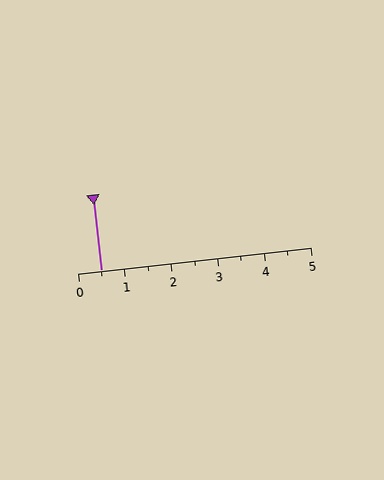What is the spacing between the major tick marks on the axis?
The major ticks are spaced 1 apart.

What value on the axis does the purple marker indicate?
The marker indicates approximately 0.5.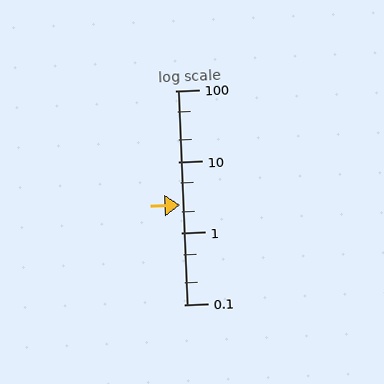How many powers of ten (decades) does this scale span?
The scale spans 3 decades, from 0.1 to 100.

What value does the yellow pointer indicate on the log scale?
The pointer indicates approximately 2.5.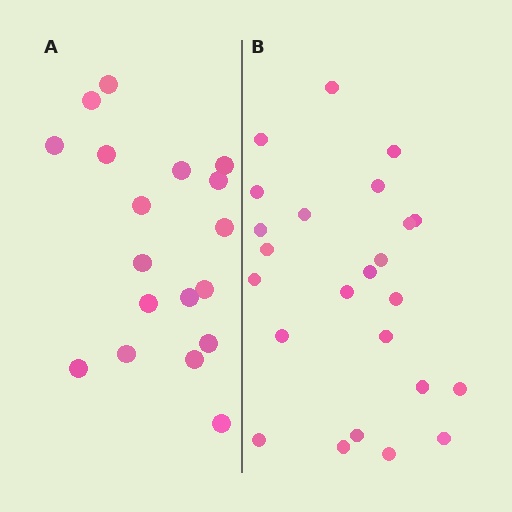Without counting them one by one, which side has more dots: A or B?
Region B (the right region) has more dots.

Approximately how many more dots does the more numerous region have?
Region B has about 6 more dots than region A.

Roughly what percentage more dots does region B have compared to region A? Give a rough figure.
About 35% more.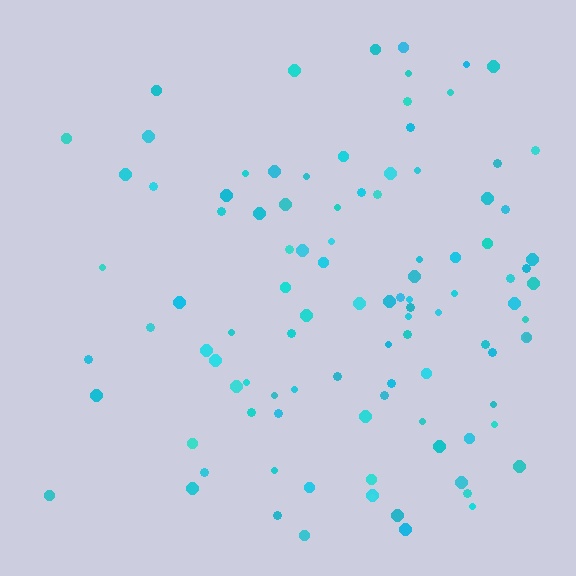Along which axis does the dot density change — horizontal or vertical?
Horizontal.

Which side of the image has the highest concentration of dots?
The right.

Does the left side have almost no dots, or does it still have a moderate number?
Still a moderate number, just noticeably fewer than the right.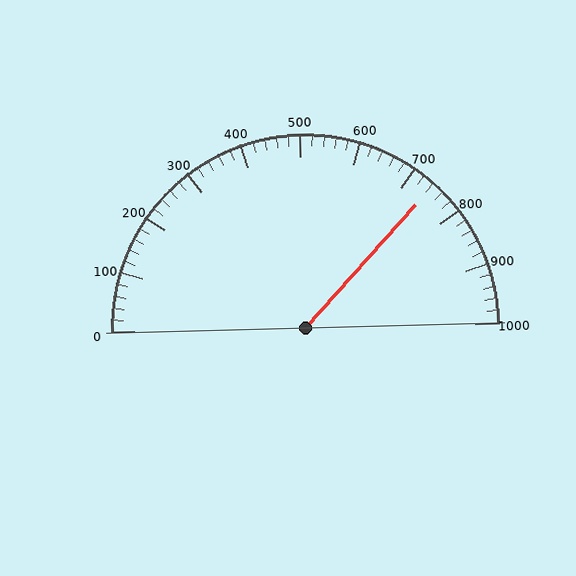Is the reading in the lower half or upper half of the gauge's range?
The reading is in the upper half of the range (0 to 1000).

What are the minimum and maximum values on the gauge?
The gauge ranges from 0 to 1000.